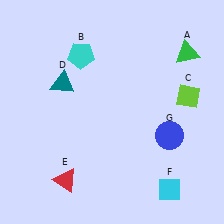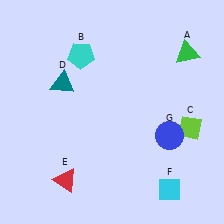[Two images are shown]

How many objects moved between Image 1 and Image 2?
1 object moved between the two images.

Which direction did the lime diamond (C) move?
The lime diamond (C) moved down.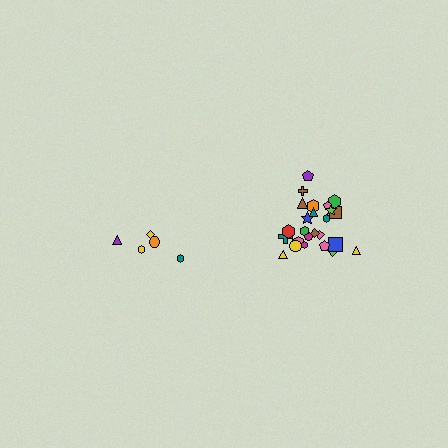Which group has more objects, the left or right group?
The right group.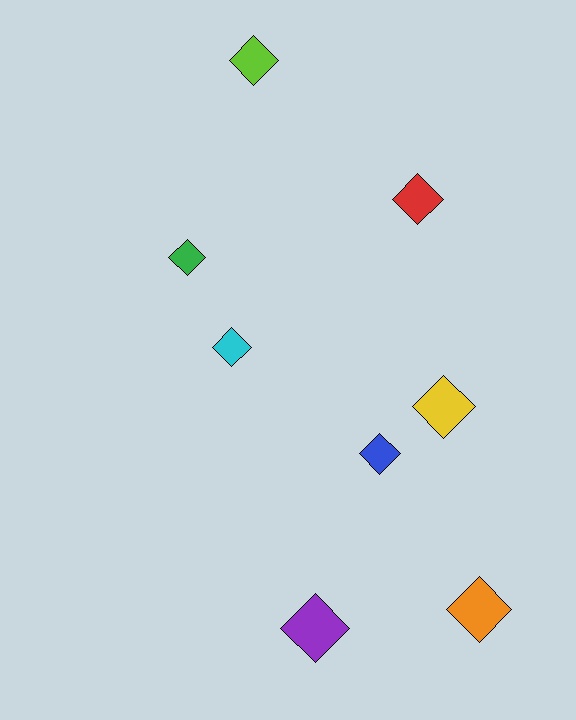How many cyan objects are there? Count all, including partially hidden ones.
There is 1 cyan object.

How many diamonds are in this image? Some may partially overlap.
There are 8 diamonds.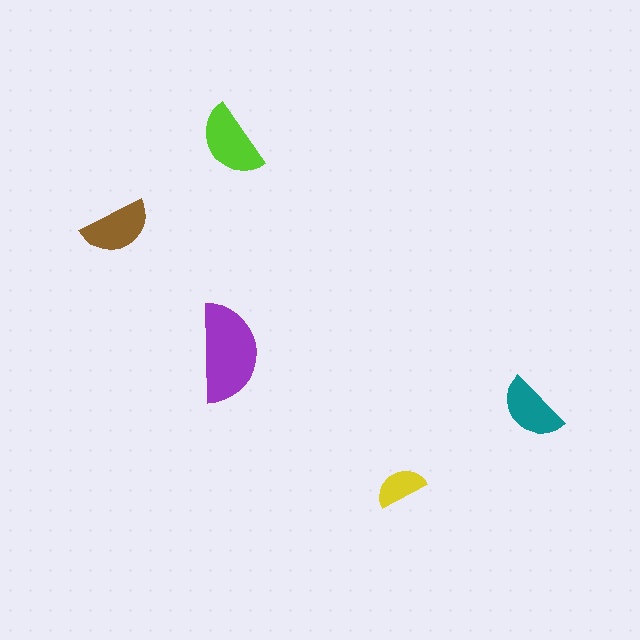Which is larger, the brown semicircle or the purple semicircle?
The purple one.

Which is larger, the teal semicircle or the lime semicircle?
The lime one.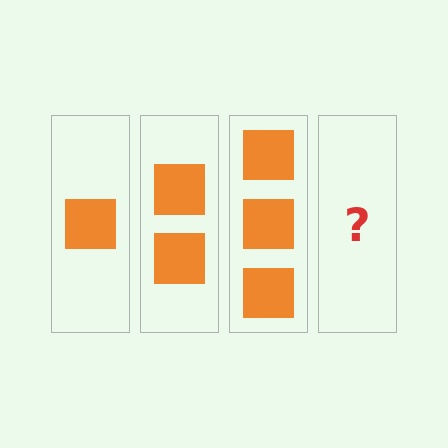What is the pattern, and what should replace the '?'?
The pattern is that each step adds one more square. The '?' should be 4 squares.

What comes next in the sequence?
The next element should be 4 squares.